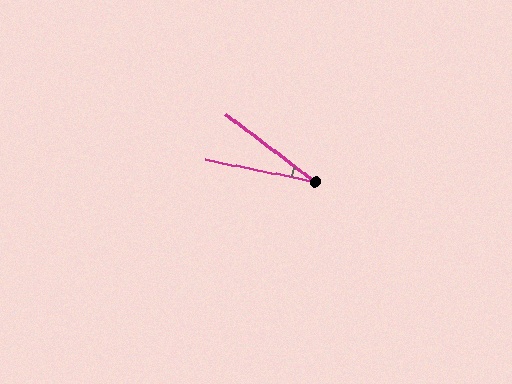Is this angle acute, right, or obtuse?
It is acute.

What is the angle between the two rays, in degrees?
Approximately 26 degrees.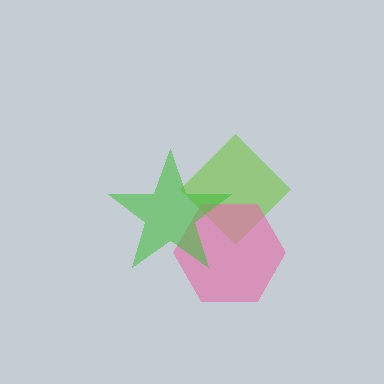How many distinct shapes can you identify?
There are 3 distinct shapes: a lime diamond, a pink hexagon, a green star.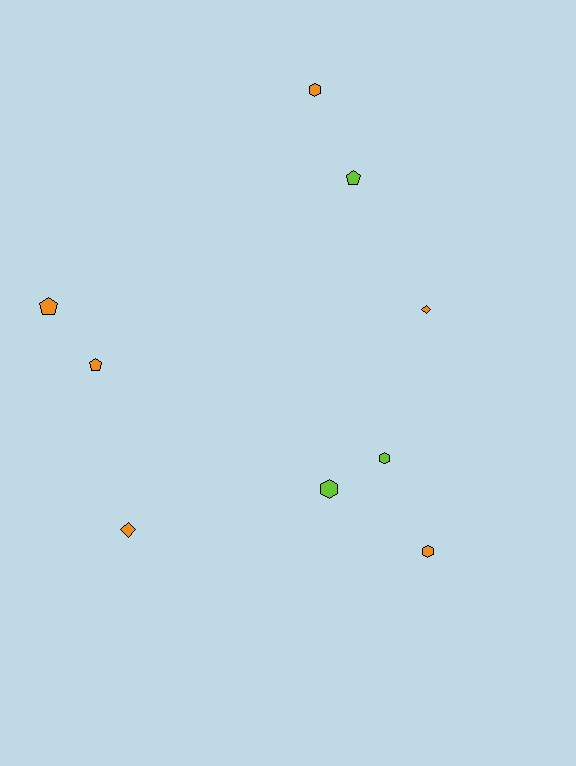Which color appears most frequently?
Orange, with 6 objects.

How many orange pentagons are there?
There are 2 orange pentagons.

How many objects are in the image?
There are 9 objects.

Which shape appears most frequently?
Hexagon, with 4 objects.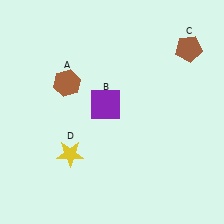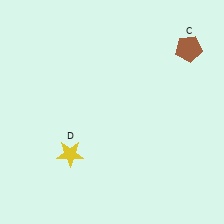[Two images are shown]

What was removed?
The purple square (B), the brown hexagon (A) were removed in Image 2.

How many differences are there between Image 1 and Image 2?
There are 2 differences between the two images.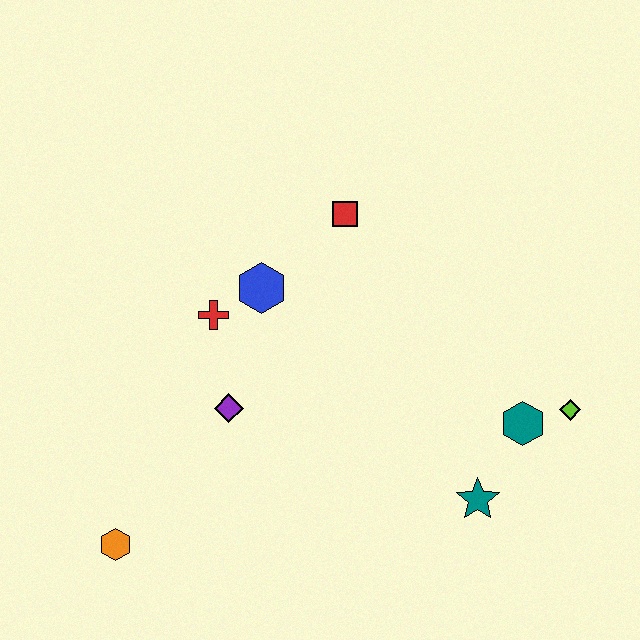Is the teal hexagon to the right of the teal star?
Yes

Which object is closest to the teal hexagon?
The lime diamond is closest to the teal hexagon.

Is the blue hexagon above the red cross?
Yes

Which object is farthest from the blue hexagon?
The lime diamond is farthest from the blue hexagon.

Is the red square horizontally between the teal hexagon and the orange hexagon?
Yes